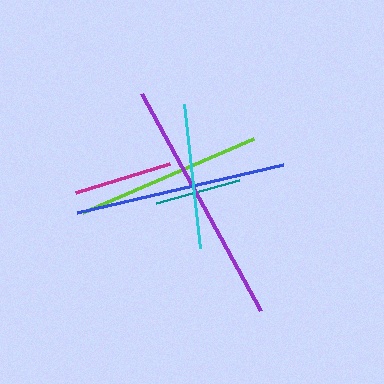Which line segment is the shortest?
The teal line is the shortest at approximately 86 pixels.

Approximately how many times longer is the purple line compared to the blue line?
The purple line is approximately 1.2 times the length of the blue line.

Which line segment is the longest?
The purple line is the longest at approximately 247 pixels.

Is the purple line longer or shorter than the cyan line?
The purple line is longer than the cyan line.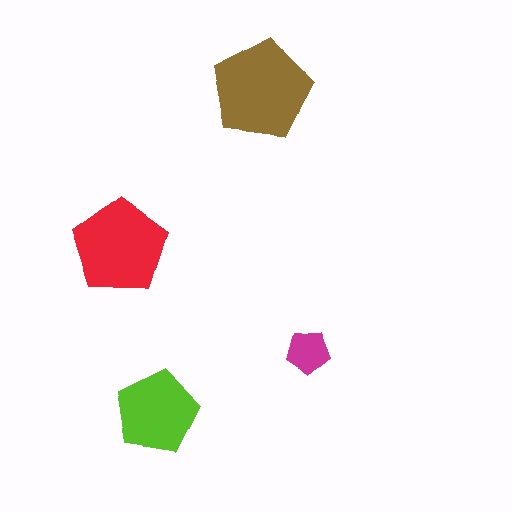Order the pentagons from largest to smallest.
the brown one, the red one, the lime one, the magenta one.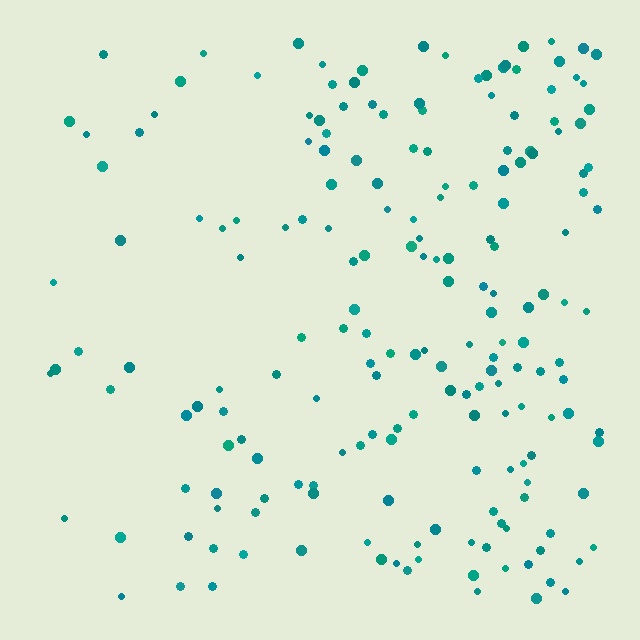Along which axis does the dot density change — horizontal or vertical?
Horizontal.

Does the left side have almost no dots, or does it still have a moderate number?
Still a moderate number, just noticeably fewer than the right.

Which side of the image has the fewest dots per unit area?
The left.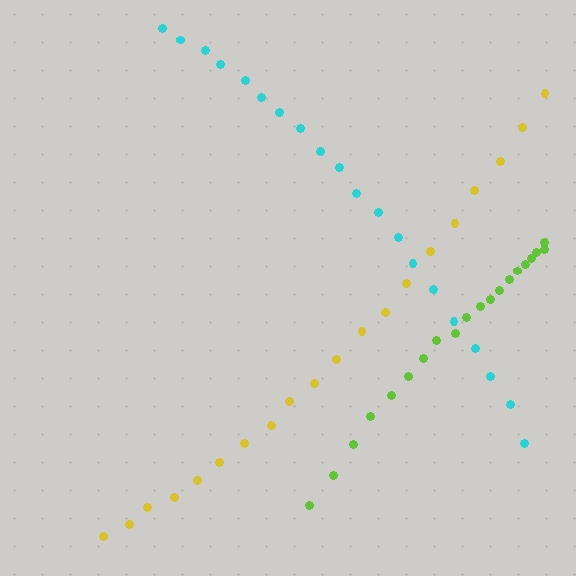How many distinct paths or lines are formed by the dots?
There are 3 distinct paths.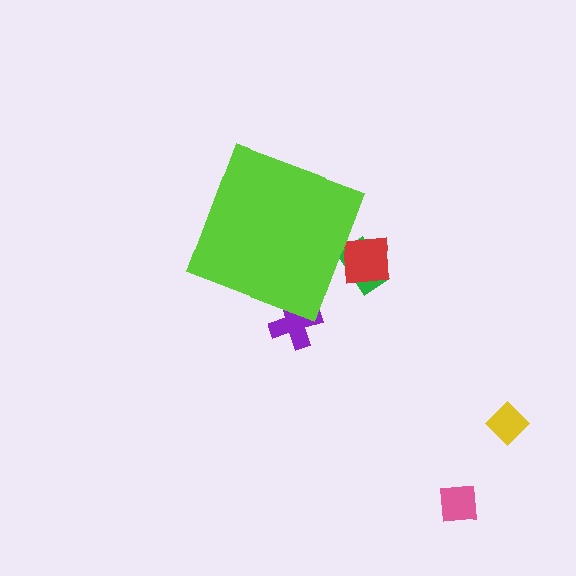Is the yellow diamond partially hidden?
No, the yellow diamond is fully visible.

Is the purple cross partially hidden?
Yes, the purple cross is partially hidden behind the lime diamond.